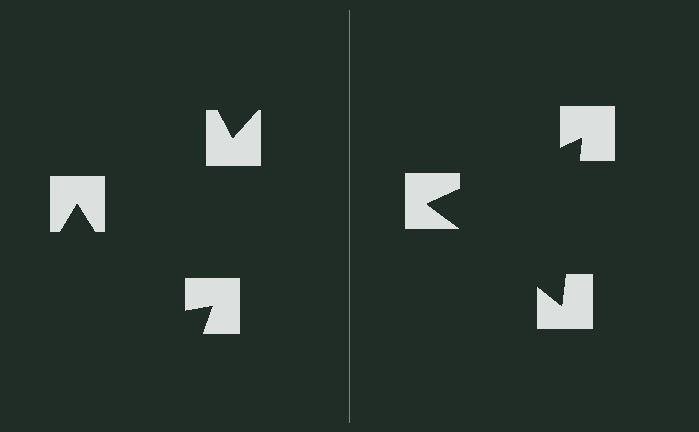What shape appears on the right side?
An illusory triangle.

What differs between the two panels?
The notched squares are positioned identically on both sides; only the wedge orientations differ. On the right they align to a triangle; on the left they are misaligned.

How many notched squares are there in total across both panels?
6 — 3 on each side.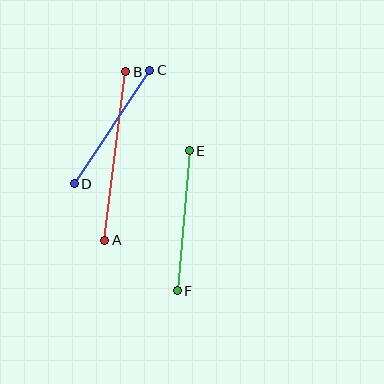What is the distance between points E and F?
The distance is approximately 140 pixels.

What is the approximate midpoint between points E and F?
The midpoint is at approximately (183, 221) pixels.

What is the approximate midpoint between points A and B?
The midpoint is at approximately (115, 156) pixels.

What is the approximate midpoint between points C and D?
The midpoint is at approximately (112, 127) pixels.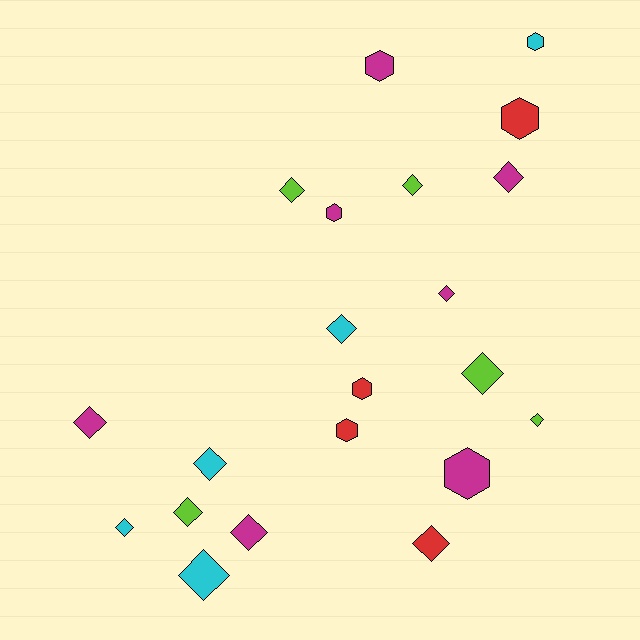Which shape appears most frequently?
Diamond, with 14 objects.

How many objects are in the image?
There are 21 objects.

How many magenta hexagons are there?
There are 3 magenta hexagons.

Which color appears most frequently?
Magenta, with 7 objects.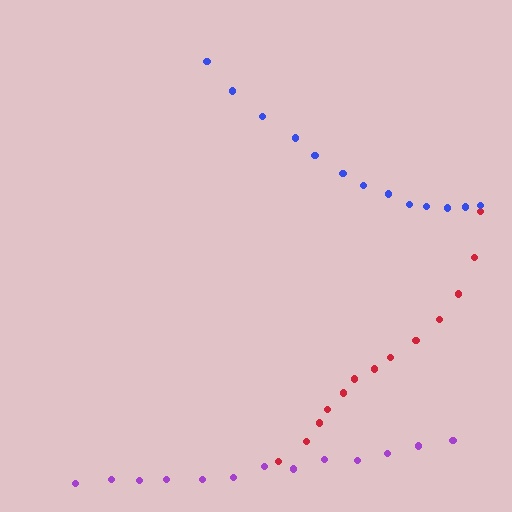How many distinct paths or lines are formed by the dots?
There are 3 distinct paths.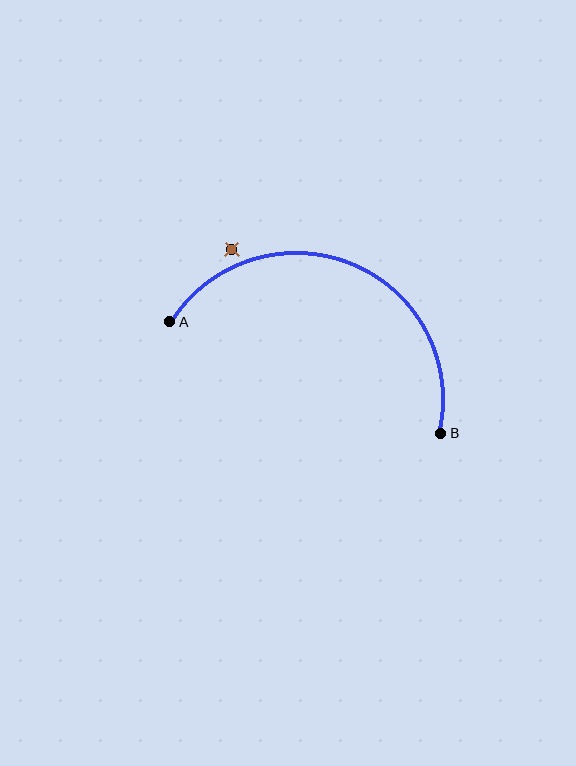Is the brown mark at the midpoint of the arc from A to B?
No — the brown mark does not lie on the arc at all. It sits slightly outside the curve.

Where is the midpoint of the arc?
The arc midpoint is the point on the curve farthest from the straight line joining A and B. It sits above that line.